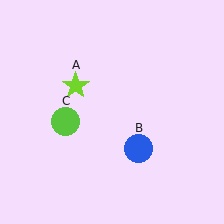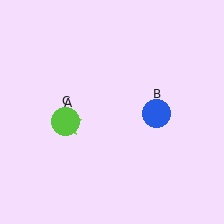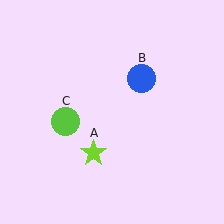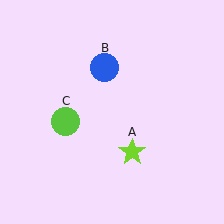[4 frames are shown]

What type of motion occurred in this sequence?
The lime star (object A), blue circle (object B) rotated counterclockwise around the center of the scene.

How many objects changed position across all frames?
2 objects changed position: lime star (object A), blue circle (object B).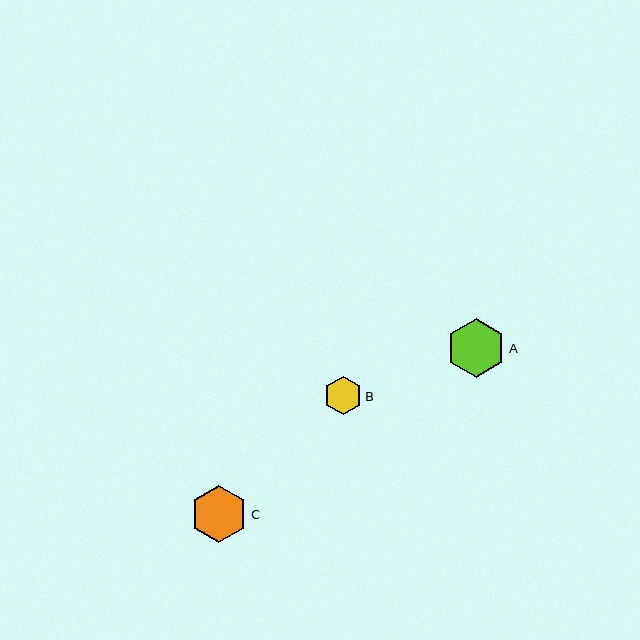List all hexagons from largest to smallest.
From largest to smallest: A, C, B.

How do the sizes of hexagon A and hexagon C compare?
Hexagon A and hexagon C are approximately the same size.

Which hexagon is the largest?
Hexagon A is the largest with a size of approximately 59 pixels.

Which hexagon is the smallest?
Hexagon B is the smallest with a size of approximately 38 pixels.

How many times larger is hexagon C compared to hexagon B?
Hexagon C is approximately 1.5 times the size of hexagon B.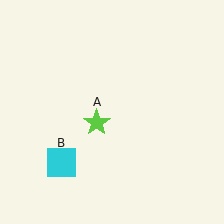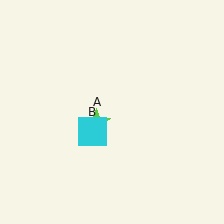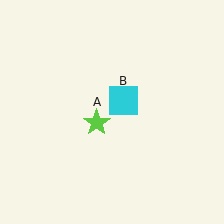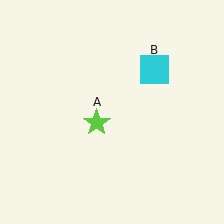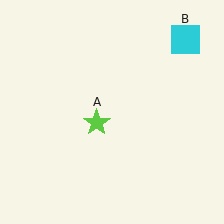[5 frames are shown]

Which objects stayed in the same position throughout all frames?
Lime star (object A) remained stationary.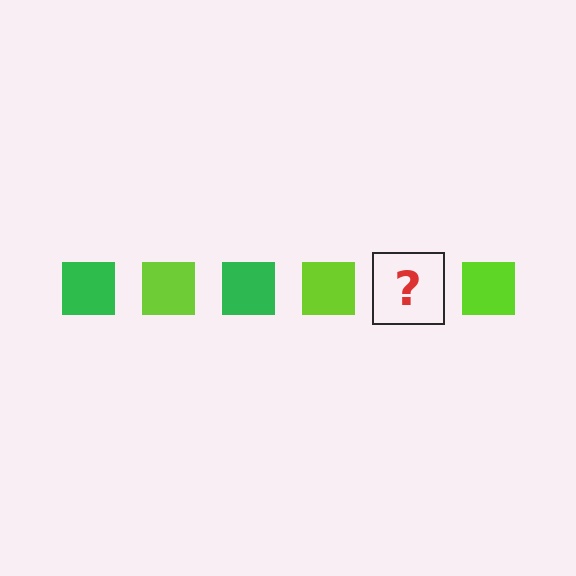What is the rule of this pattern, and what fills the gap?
The rule is that the pattern cycles through green, lime squares. The gap should be filled with a green square.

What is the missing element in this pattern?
The missing element is a green square.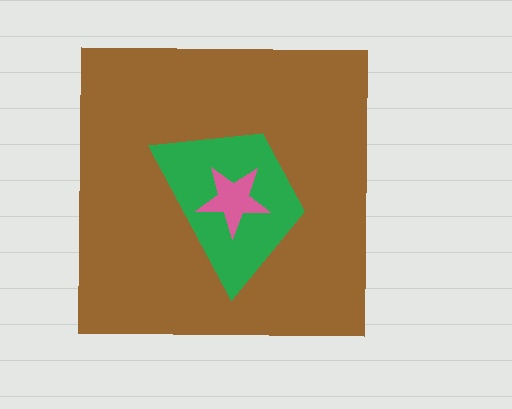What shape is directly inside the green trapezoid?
The pink star.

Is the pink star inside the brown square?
Yes.